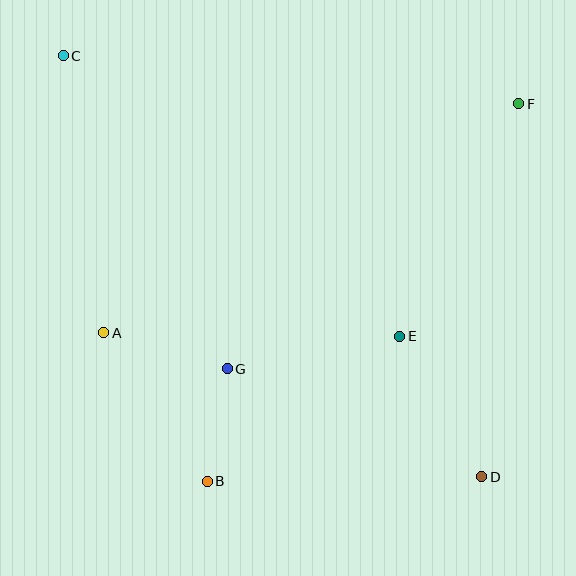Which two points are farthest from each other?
Points C and D are farthest from each other.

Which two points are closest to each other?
Points B and G are closest to each other.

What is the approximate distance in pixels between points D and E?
The distance between D and E is approximately 163 pixels.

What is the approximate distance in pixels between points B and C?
The distance between B and C is approximately 449 pixels.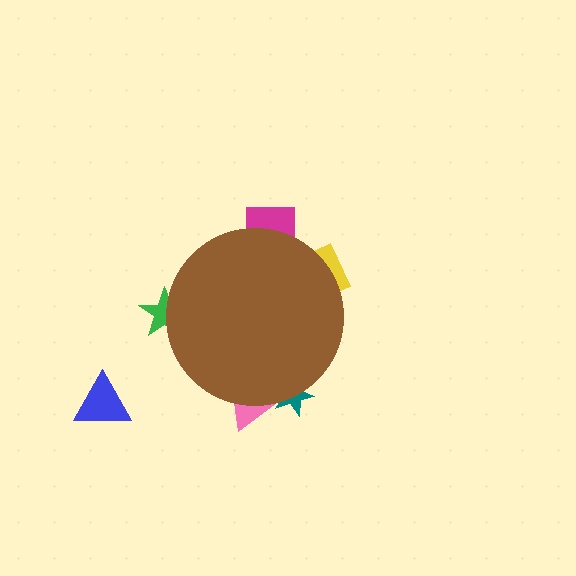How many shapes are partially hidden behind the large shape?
5 shapes are partially hidden.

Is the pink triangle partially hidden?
Yes, the pink triangle is partially hidden behind the brown circle.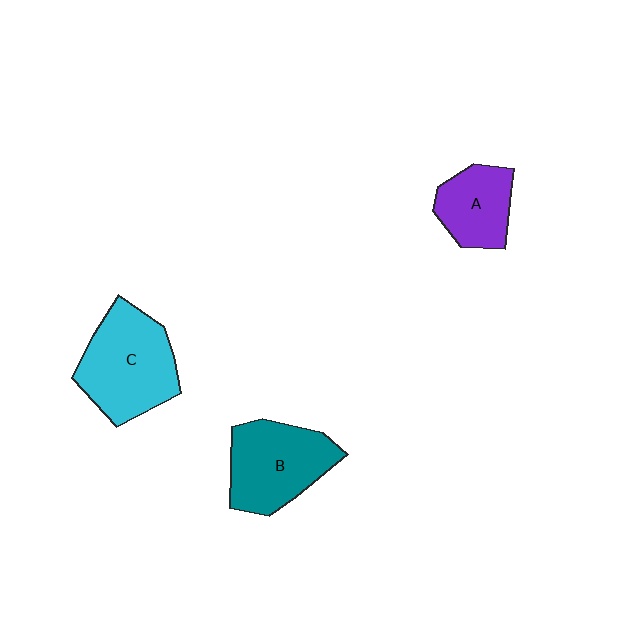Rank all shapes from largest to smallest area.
From largest to smallest: C (cyan), B (teal), A (purple).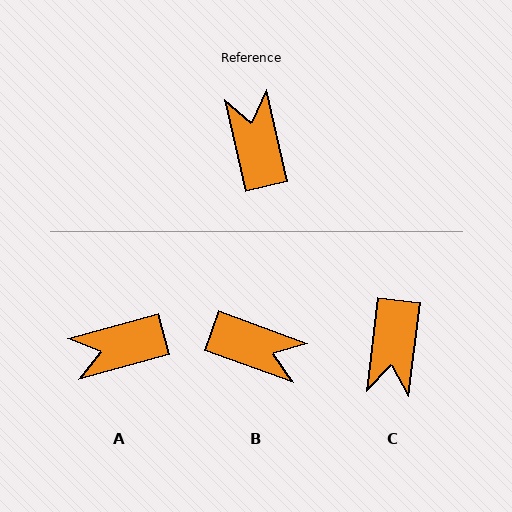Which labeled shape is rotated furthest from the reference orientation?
C, about 160 degrees away.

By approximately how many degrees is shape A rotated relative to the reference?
Approximately 92 degrees counter-clockwise.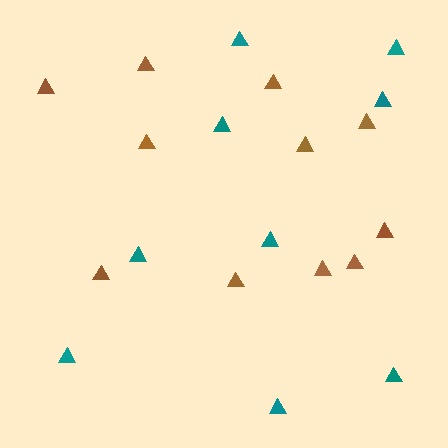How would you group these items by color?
There are 2 groups: one group of brown triangles (11) and one group of teal triangles (9).